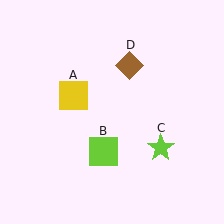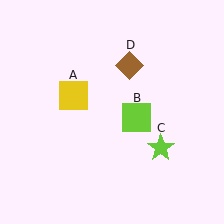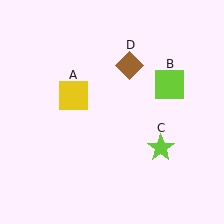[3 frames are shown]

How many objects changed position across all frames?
1 object changed position: lime square (object B).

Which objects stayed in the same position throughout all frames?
Yellow square (object A) and lime star (object C) and brown diamond (object D) remained stationary.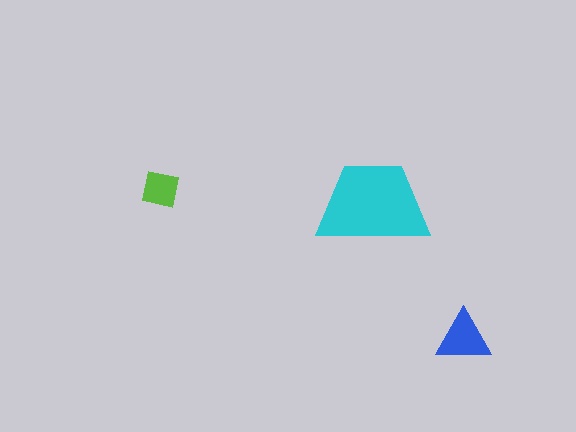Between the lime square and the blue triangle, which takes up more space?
The blue triangle.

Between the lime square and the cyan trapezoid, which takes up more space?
The cyan trapezoid.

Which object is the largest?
The cyan trapezoid.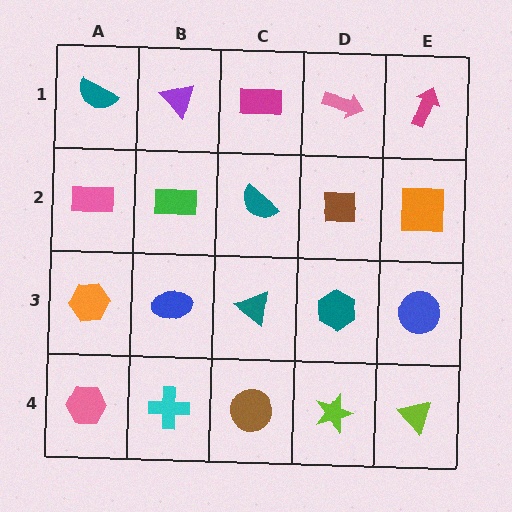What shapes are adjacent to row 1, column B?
A green rectangle (row 2, column B), a teal semicircle (row 1, column A), a magenta rectangle (row 1, column C).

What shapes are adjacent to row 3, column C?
A teal semicircle (row 2, column C), a brown circle (row 4, column C), a blue ellipse (row 3, column B), a teal hexagon (row 3, column D).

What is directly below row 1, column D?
A brown square.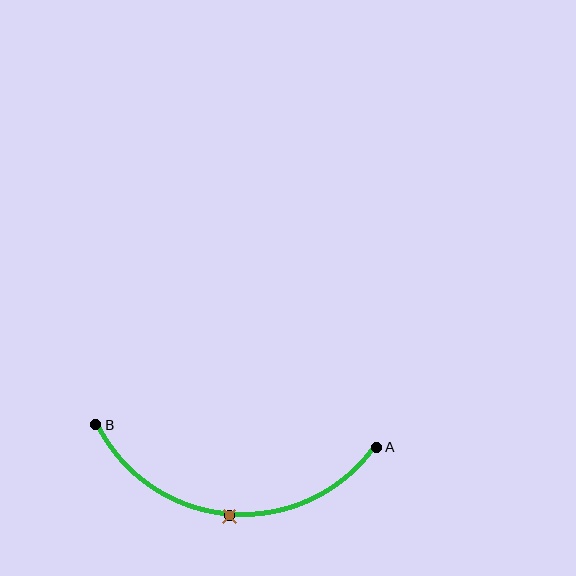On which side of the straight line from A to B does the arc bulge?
The arc bulges below the straight line connecting A and B.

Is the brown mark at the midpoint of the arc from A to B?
Yes. The brown mark lies on the arc at equal arc-length from both A and B — it is the arc midpoint.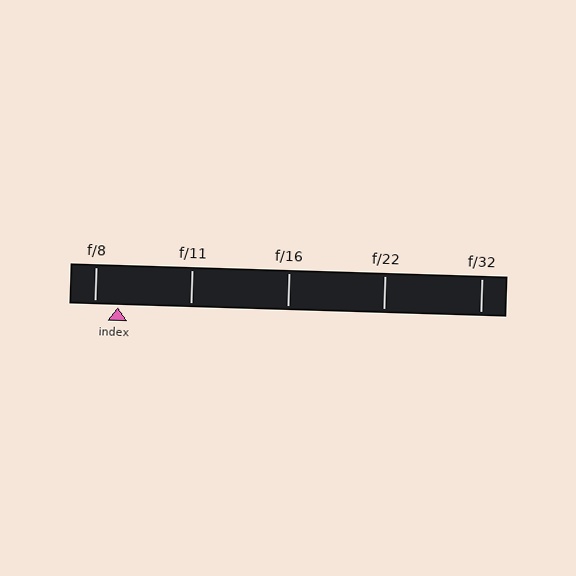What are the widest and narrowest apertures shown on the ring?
The widest aperture shown is f/8 and the narrowest is f/32.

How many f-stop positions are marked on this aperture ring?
There are 5 f-stop positions marked.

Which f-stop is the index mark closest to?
The index mark is closest to f/8.